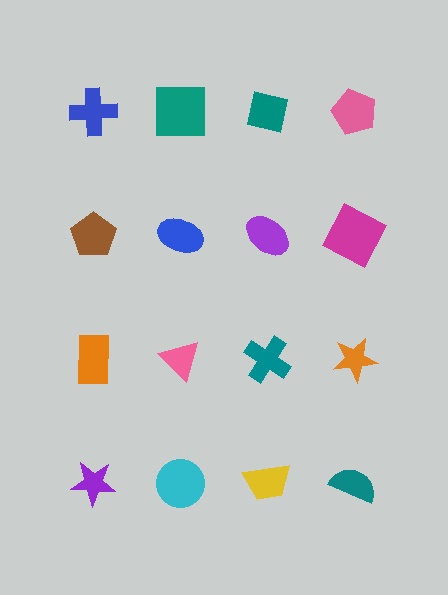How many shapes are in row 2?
4 shapes.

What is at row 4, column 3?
A yellow trapezoid.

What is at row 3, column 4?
An orange star.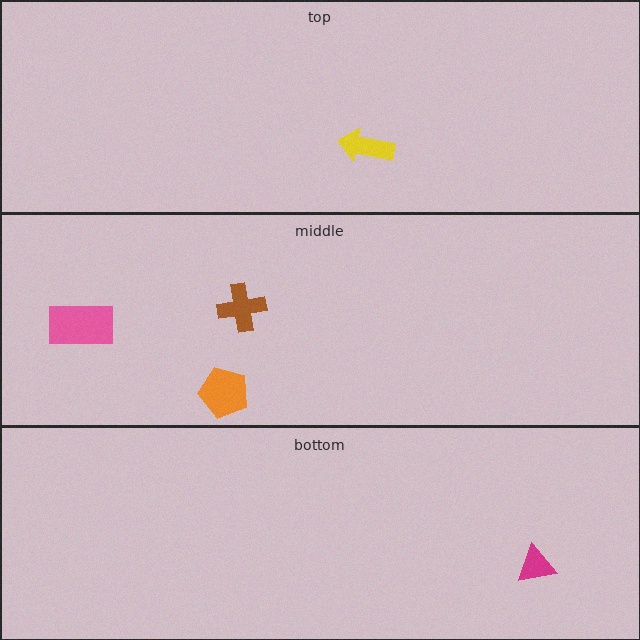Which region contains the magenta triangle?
The bottom region.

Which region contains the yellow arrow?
The top region.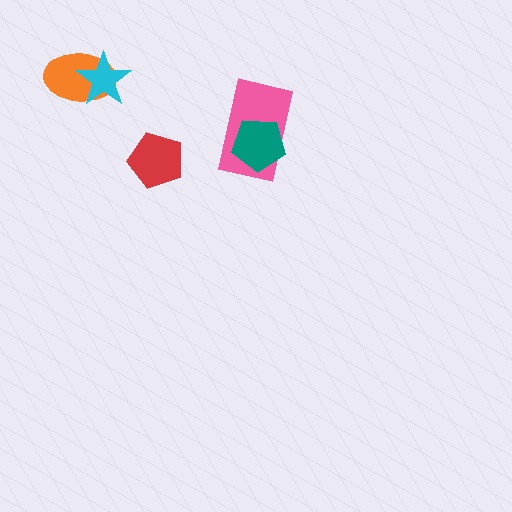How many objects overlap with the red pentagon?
0 objects overlap with the red pentagon.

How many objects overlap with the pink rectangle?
1 object overlaps with the pink rectangle.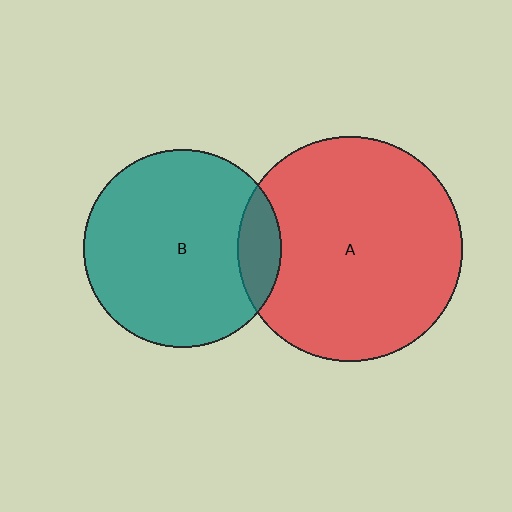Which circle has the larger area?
Circle A (red).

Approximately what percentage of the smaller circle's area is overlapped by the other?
Approximately 15%.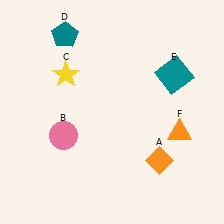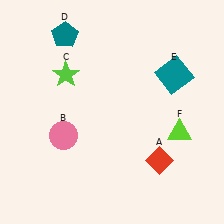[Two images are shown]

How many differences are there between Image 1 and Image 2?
There are 3 differences between the two images.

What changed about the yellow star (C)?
In Image 1, C is yellow. In Image 2, it changed to lime.